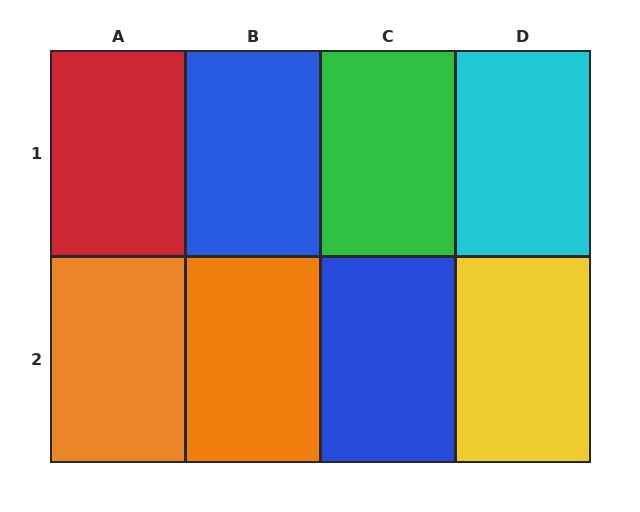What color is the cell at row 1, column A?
Red.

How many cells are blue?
2 cells are blue.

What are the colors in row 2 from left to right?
Orange, orange, blue, yellow.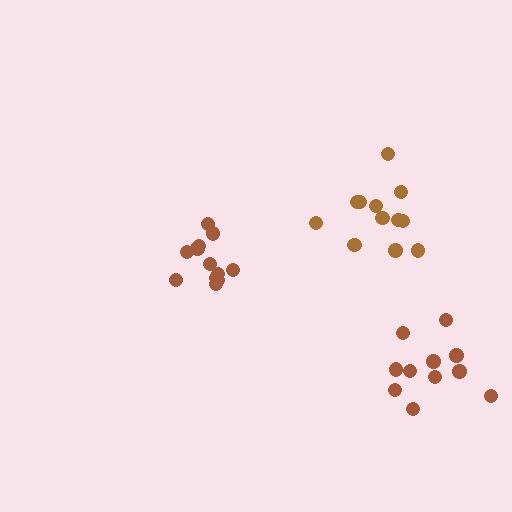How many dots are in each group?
Group 1: 11 dots, Group 2: 12 dots, Group 3: 12 dots (35 total).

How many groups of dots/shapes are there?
There are 3 groups.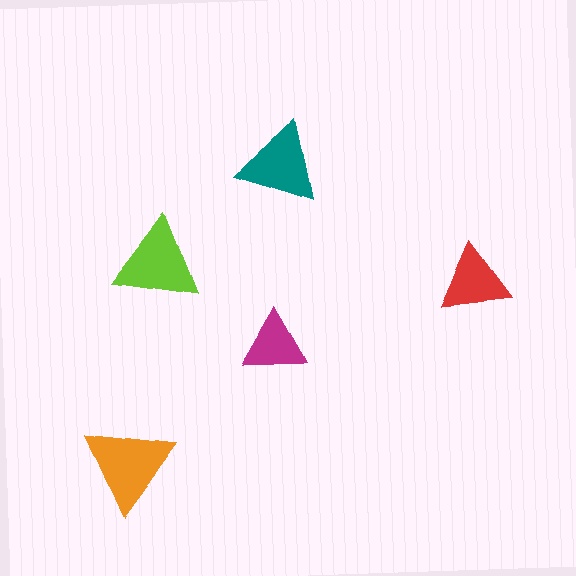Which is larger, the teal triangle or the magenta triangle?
The teal one.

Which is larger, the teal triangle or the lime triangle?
The lime one.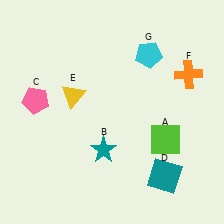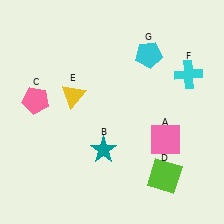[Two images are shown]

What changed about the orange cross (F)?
In Image 1, F is orange. In Image 2, it changed to cyan.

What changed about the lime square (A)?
In Image 1, A is lime. In Image 2, it changed to pink.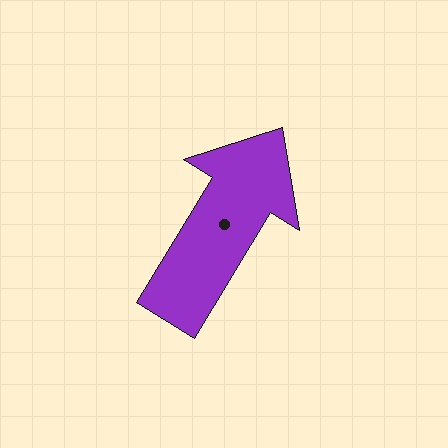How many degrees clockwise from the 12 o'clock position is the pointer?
Approximately 31 degrees.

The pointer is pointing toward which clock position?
Roughly 1 o'clock.